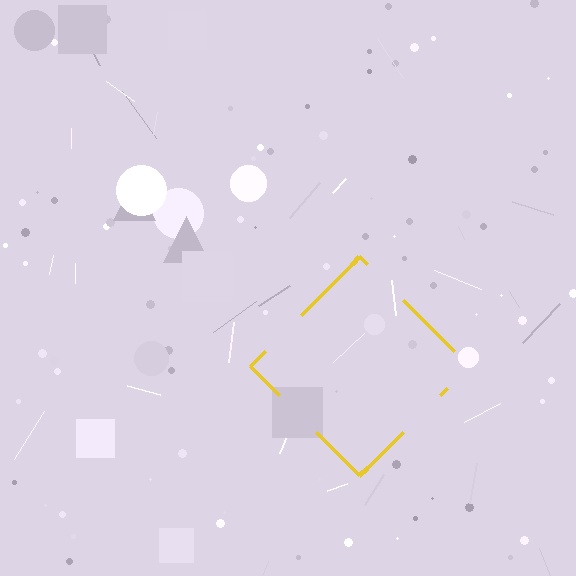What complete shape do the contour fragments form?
The contour fragments form a diamond.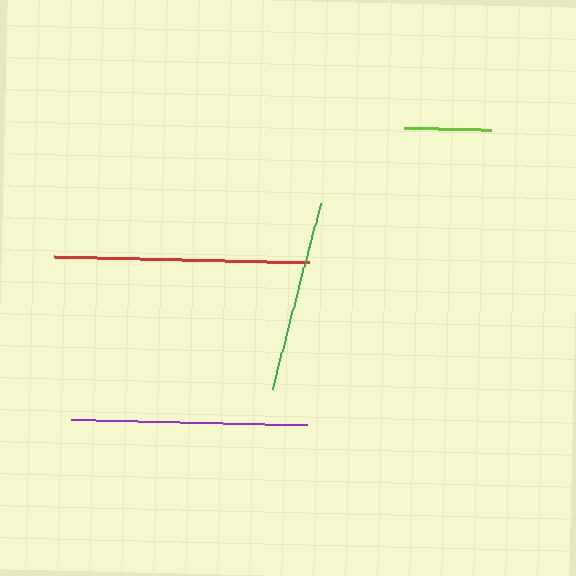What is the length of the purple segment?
The purple segment is approximately 236 pixels long.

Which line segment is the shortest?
The lime line is the shortest at approximately 88 pixels.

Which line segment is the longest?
The red line is the longest at approximately 255 pixels.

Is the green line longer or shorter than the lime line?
The green line is longer than the lime line.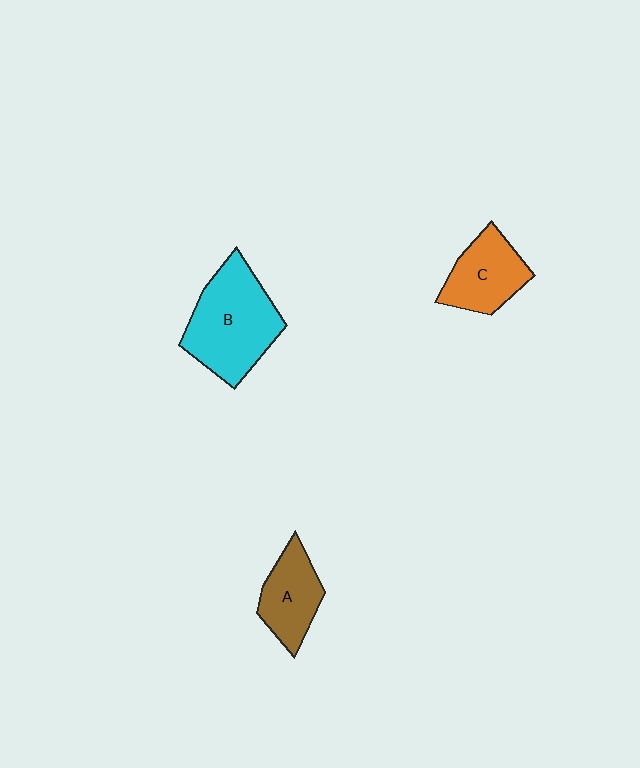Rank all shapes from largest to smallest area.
From largest to smallest: B (cyan), C (orange), A (brown).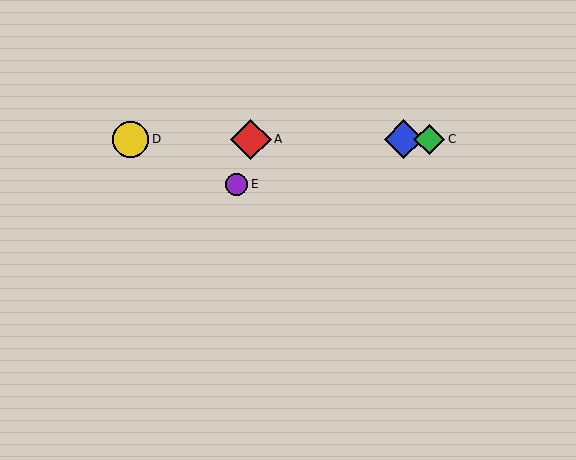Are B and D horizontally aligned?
Yes, both are at y≈139.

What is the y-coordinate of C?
Object C is at y≈139.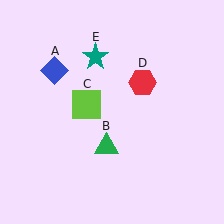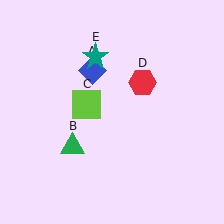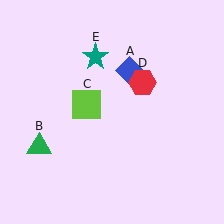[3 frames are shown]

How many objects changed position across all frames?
2 objects changed position: blue diamond (object A), green triangle (object B).